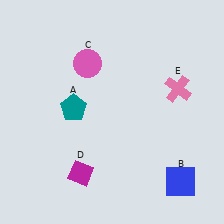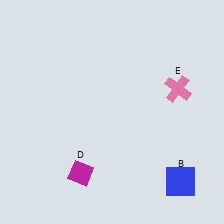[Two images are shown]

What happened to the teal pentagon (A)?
The teal pentagon (A) was removed in Image 2. It was in the top-left area of Image 1.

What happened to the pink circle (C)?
The pink circle (C) was removed in Image 2. It was in the top-left area of Image 1.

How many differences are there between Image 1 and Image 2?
There are 2 differences between the two images.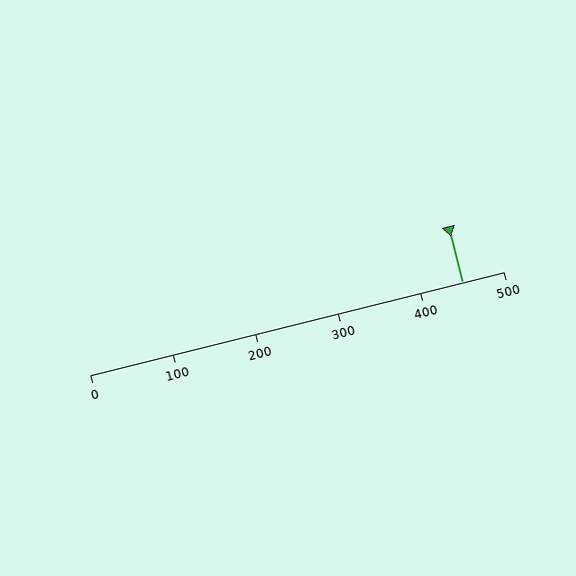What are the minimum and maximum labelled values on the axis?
The axis runs from 0 to 500.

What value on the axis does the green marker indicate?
The marker indicates approximately 450.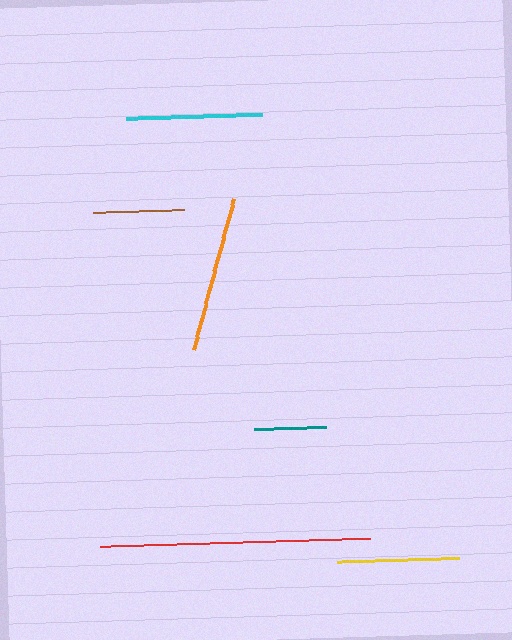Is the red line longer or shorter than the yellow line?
The red line is longer than the yellow line.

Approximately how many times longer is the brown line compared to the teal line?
The brown line is approximately 1.3 times the length of the teal line.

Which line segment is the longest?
The red line is the longest at approximately 270 pixels.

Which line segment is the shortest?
The teal line is the shortest at approximately 72 pixels.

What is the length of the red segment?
The red segment is approximately 270 pixels long.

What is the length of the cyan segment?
The cyan segment is approximately 135 pixels long.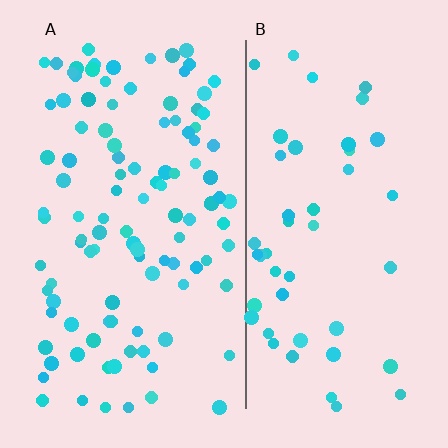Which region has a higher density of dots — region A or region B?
A (the left).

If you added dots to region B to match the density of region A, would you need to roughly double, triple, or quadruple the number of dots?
Approximately double.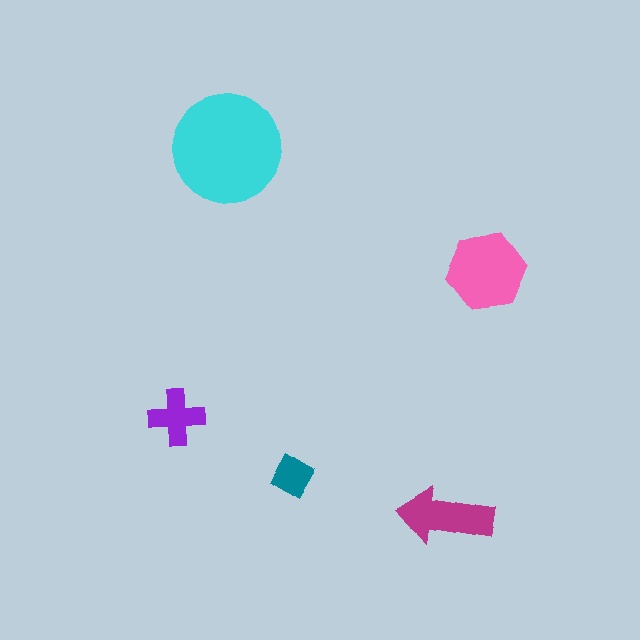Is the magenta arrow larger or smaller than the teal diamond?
Larger.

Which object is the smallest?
The teal diamond.